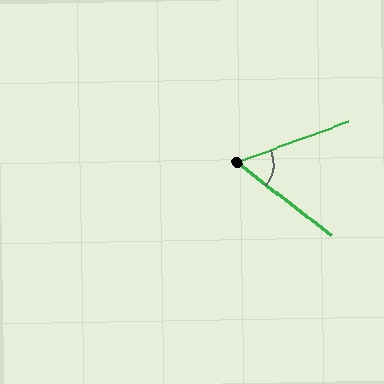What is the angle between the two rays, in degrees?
Approximately 58 degrees.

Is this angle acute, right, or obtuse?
It is acute.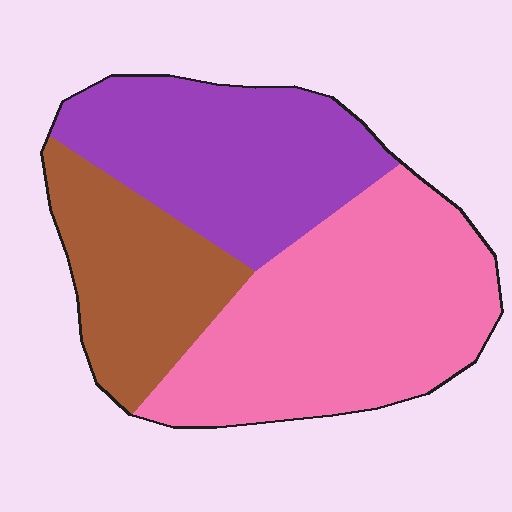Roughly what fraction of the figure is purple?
Purple takes up between a quarter and a half of the figure.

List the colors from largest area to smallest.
From largest to smallest: pink, purple, brown.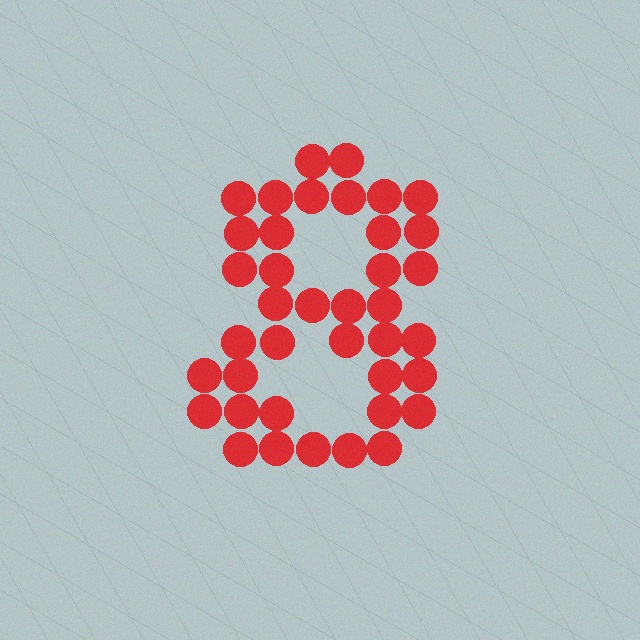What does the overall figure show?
The overall figure shows the digit 8.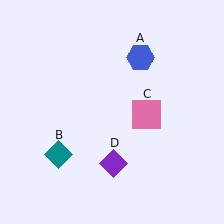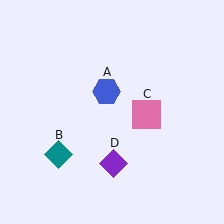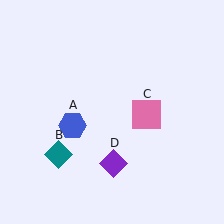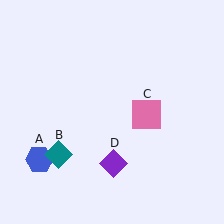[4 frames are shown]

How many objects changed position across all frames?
1 object changed position: blue hexagon (object A).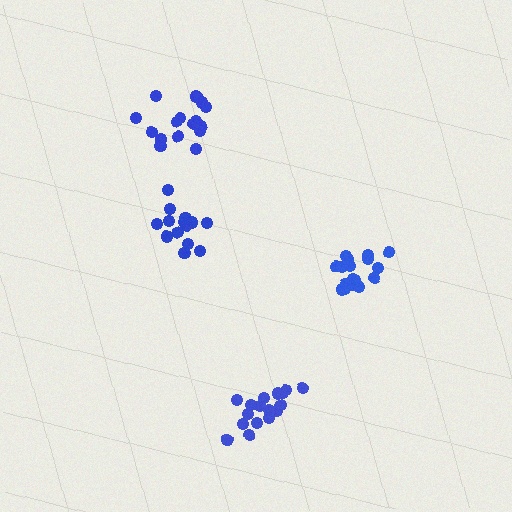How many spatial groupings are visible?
There are 4 spatial groupings.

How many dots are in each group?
Group 1: 17 dots, Group 2: 17 dots, Group 3: 17 dots, Group 4: 15 dots (66 total).